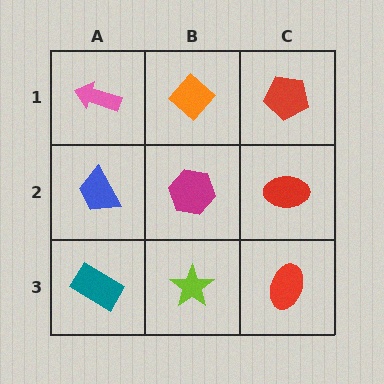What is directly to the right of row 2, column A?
A magenta hexagon.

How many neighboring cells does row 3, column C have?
2.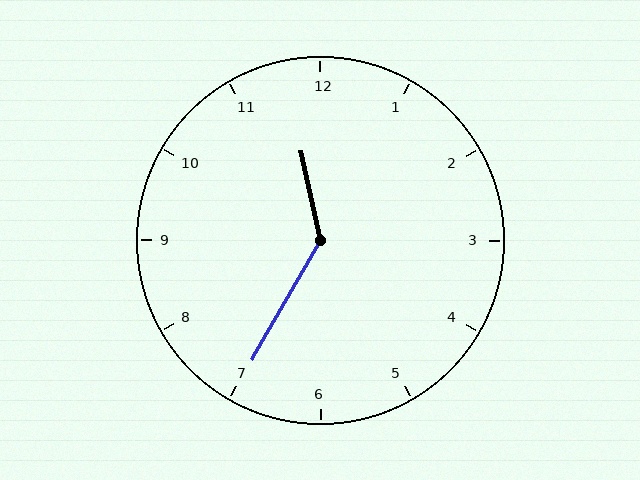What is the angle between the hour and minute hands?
Approximately 138 degrees.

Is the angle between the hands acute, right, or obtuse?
It is obtuse.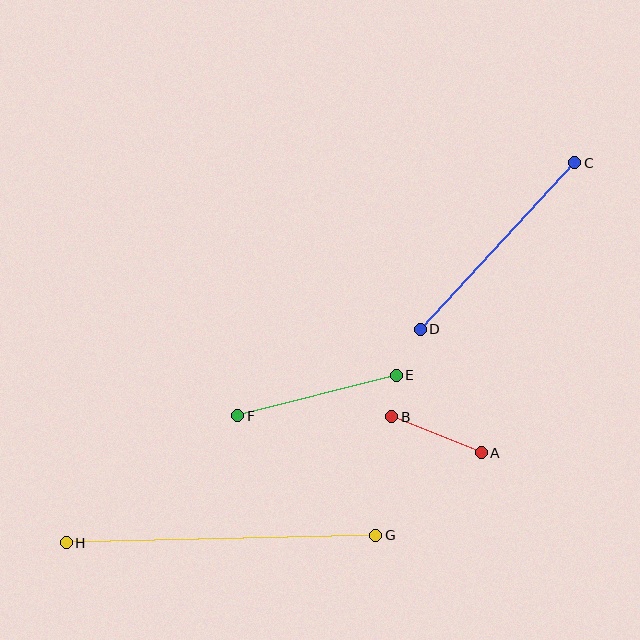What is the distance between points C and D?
The distance is approximately 227 pixels.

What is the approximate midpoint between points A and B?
The midpoint is at approximately (437, 435) pixels.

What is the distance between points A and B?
The distance is approximately 97 pixels.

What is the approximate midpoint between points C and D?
The midpoint is at approximately (497, 246) pixels.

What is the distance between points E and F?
The distance is approximately 164 pixels.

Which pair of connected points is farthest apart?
Points G and H are farthest apart.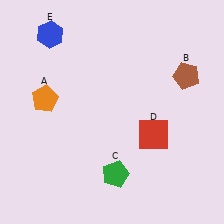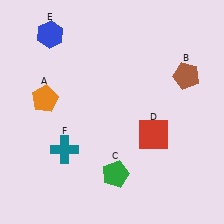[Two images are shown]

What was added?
A teal cross (F) was added in Image 2.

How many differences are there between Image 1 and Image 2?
There is 1 difference between the two images.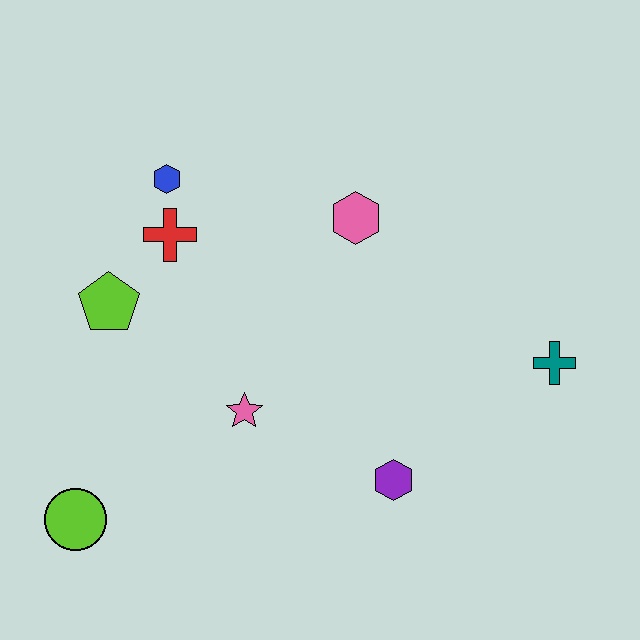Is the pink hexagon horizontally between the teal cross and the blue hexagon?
Yes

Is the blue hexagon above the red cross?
Yes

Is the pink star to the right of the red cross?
Yes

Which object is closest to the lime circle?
The pink star is closest to the lime circle.